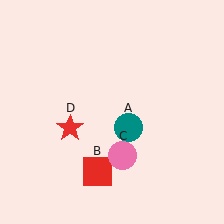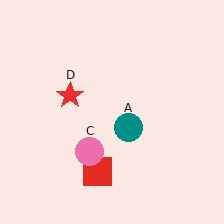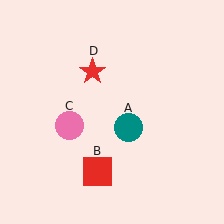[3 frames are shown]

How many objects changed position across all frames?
2 objects changed position: pink circle (object C), red star (object D).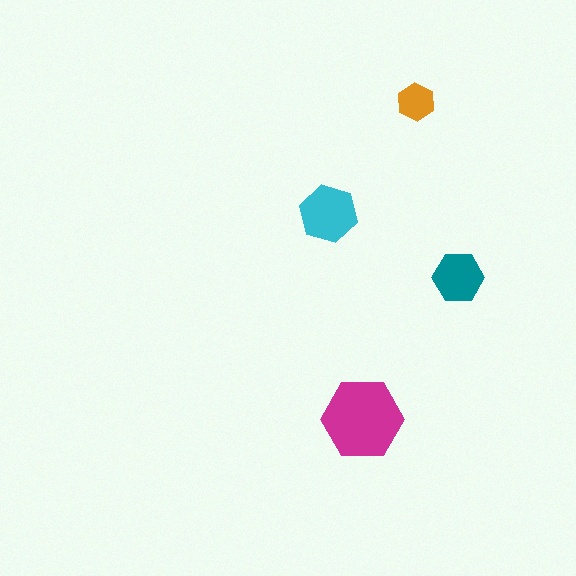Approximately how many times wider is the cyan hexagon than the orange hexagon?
About 1.5 times wider.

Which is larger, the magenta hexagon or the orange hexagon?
The magenta one.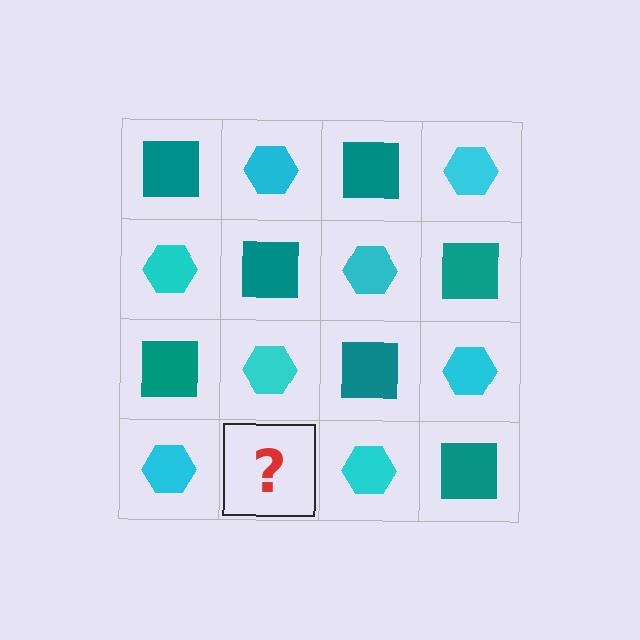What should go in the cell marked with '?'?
The missing cell should contain a teal square.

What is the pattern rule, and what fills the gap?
The rule is that it alternates teal square and cyan hexagon in a checkerboard pattern. The gap should be filled with a teal square.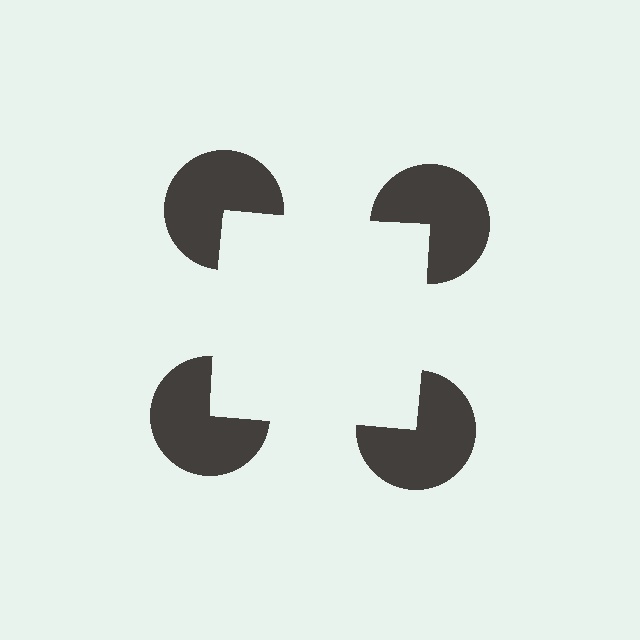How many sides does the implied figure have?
4 sides.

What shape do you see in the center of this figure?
An illusory square — its edges are inferred from the aligned wedge cuts in the pac-man discs, not physically drawn.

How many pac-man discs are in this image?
There are 4 — one at each vertex of the illusory square.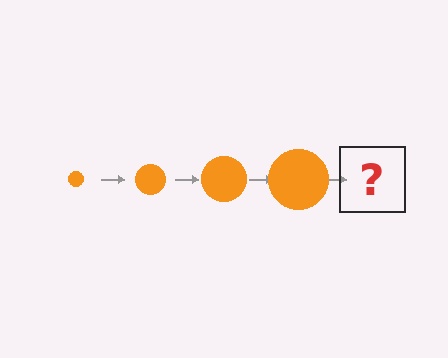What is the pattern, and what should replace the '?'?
The pattern is that the circle gets progressively larger each step. The '?' should be an orange circle, larger than the previous one.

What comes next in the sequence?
The next element should be an orange circle, larger than the previous one.